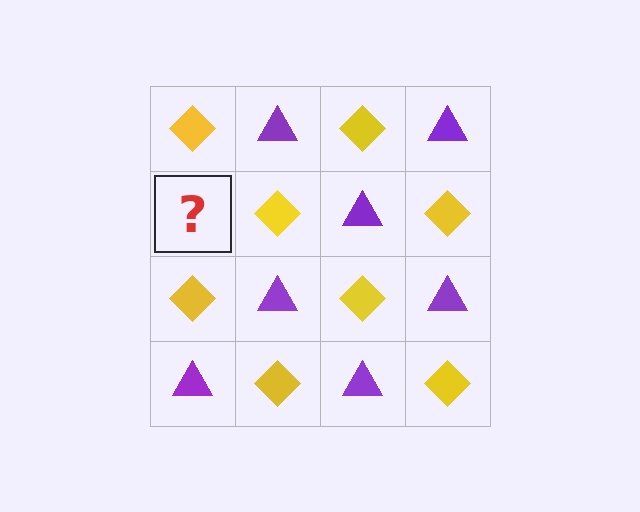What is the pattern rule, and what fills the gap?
The rule is that it alternates yellow diamond and purple triangle in a checkerboard pattern. The gap should be filled with a purple triangle.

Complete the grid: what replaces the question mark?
The question mark should be replaced with a purple triangle.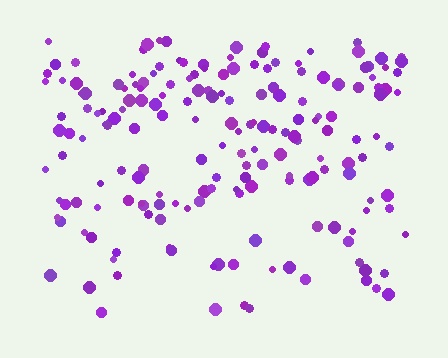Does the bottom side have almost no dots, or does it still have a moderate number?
Still a moderate number, just noticeably fewer than the top.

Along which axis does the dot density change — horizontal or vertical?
Vertical.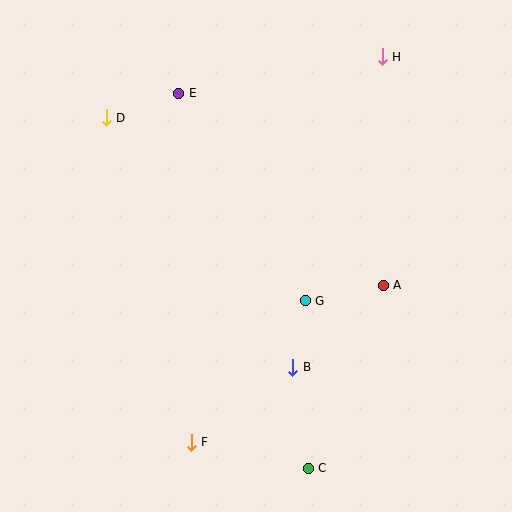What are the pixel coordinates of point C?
Point C is at (308, 468).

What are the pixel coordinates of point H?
Point H is at (382, 57).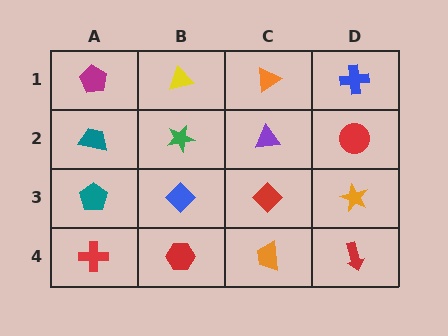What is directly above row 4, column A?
A teal pentagon.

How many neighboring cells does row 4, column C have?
3.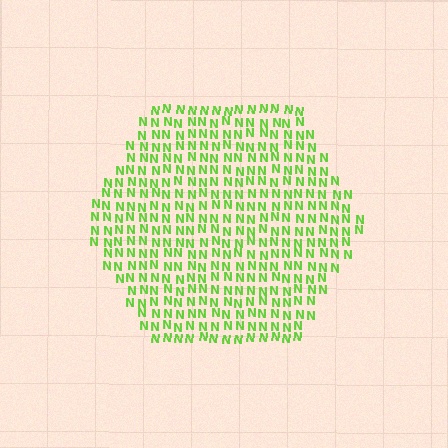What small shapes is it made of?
It is made of small letter N's.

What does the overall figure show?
The overall figure shows a hexagon.